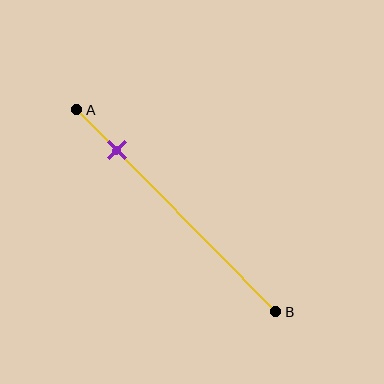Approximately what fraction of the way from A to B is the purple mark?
The purple mark is approximately 20% of the way from A to B.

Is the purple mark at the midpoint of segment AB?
No, the mark is at about 20% from A, not at the 50% midpoint.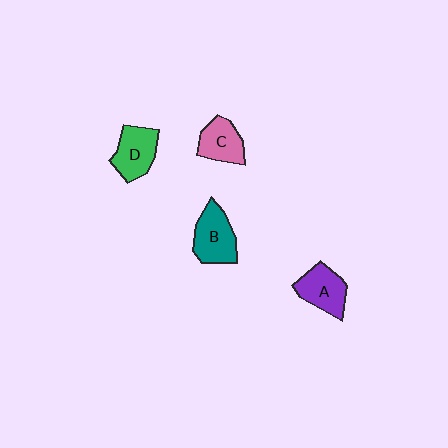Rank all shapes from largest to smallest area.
From largest to smallest: B (teal), D (green), A (purple), C (pink).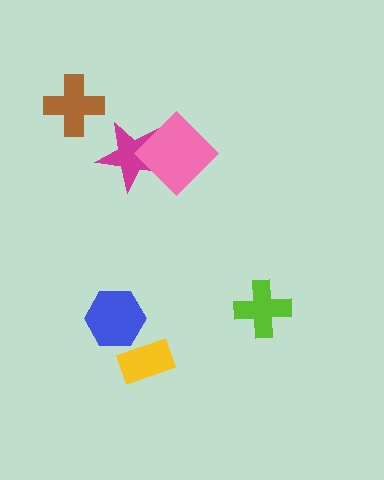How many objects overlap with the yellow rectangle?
0 objects overlap with the yellow rectangle.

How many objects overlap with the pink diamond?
1 object overlaps with the pink diamond.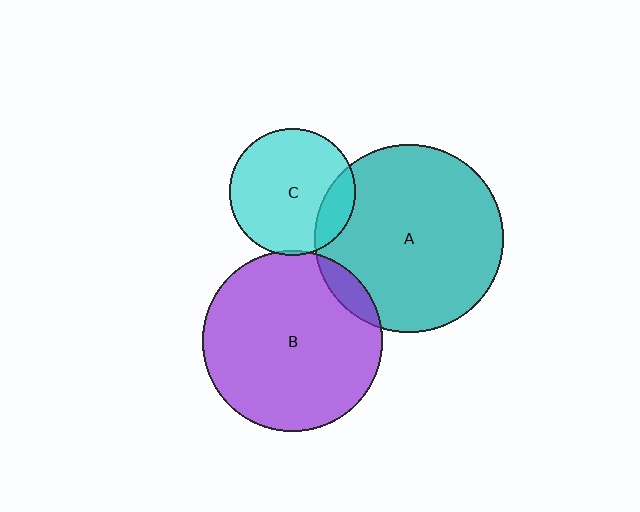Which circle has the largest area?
Circle A (teal).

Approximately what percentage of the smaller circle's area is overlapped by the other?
Approximately 15%.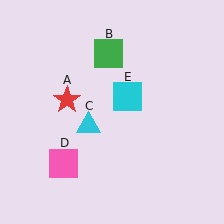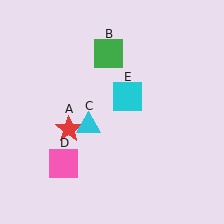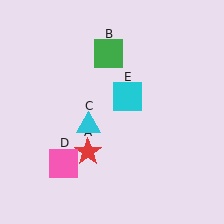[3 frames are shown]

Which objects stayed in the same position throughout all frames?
Green square (object B) and cyan triangle (object C) and pink square (object D) and cyan square (object E) remained stationary.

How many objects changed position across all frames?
1 object changed position: red star (object A).